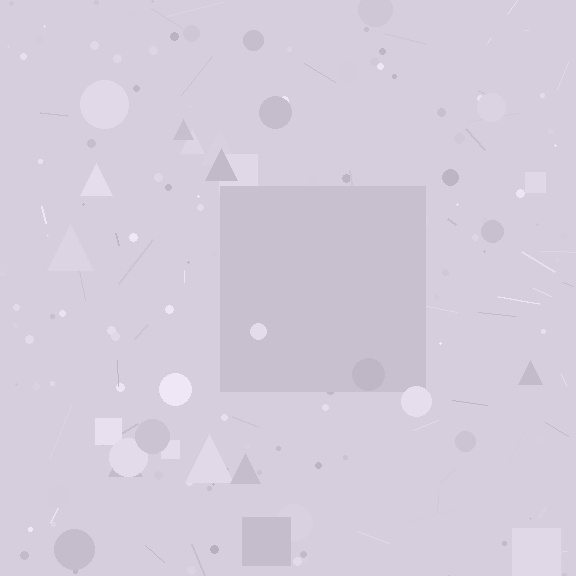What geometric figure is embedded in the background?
A square is embedded in the background.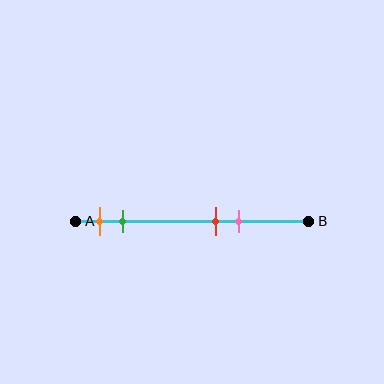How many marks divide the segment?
There are 4 marks dividing the segment.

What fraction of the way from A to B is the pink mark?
The pink mark is approximately 70% (0.7) of the way from A to B.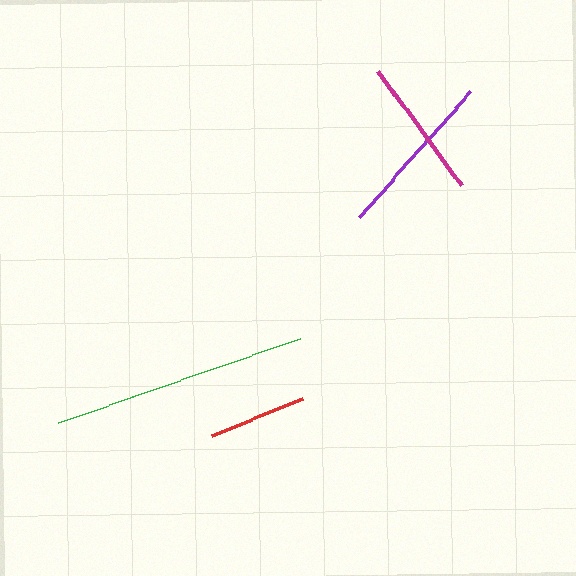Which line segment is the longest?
The green line is the longest at approximately 256 pixels.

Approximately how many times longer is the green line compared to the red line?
The green line is approximately 2.6 times the length of the red line.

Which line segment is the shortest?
The red line is the shortest at approximately 97 pixels.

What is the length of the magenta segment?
The magenta segment is approximately 141 pixels long.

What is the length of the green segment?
The green segment is approximately 256 pixels long.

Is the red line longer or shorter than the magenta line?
The magenta line is longer than the red line.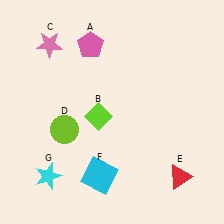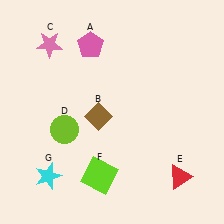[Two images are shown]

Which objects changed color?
B changed from lime to brown. F changed from cyan to lime.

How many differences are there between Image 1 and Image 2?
There are 2 differences between the two images.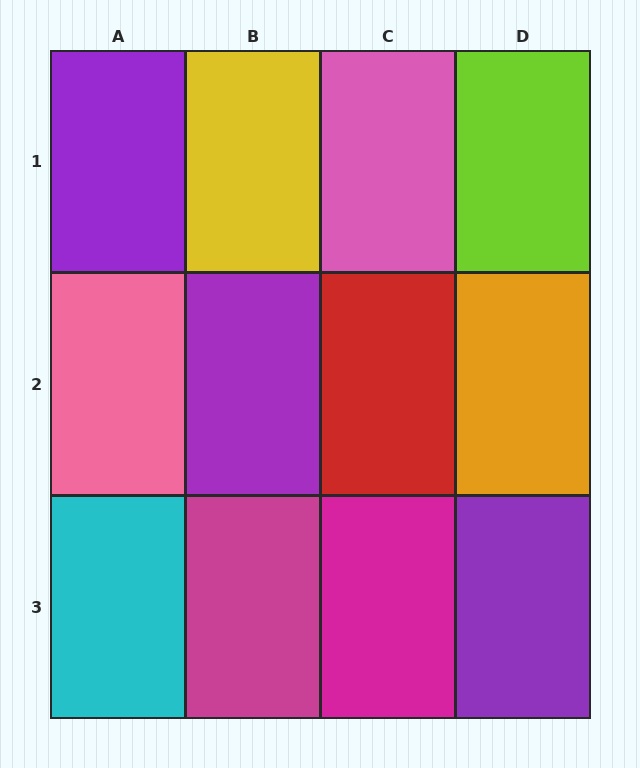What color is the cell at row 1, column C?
Pink.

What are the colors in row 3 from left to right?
Cyan, magenta, magenta, purple.